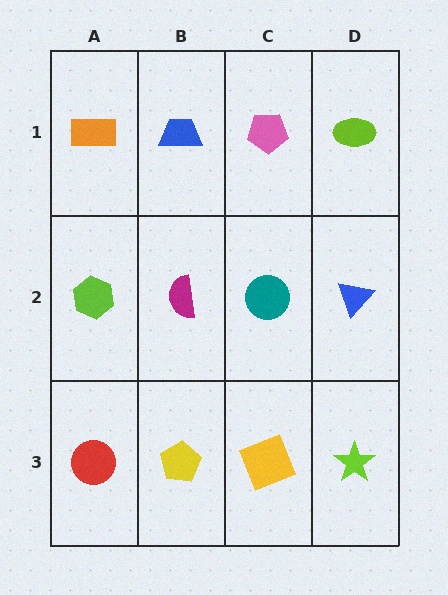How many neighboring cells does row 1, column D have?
2.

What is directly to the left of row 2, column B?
A lime hexagon.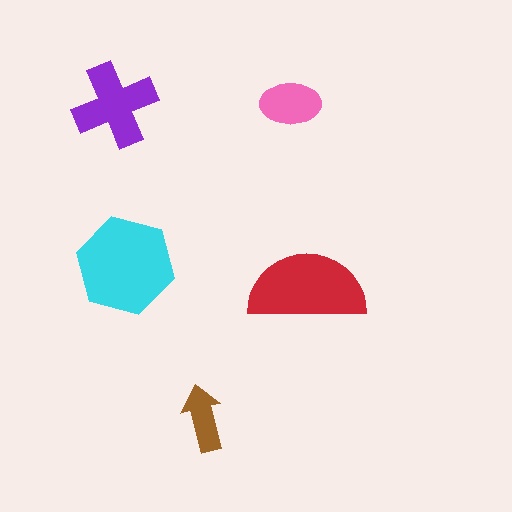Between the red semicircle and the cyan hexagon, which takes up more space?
The cyan hexagon.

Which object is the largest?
The cyan hexagon.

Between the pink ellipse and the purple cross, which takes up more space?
The purple cross.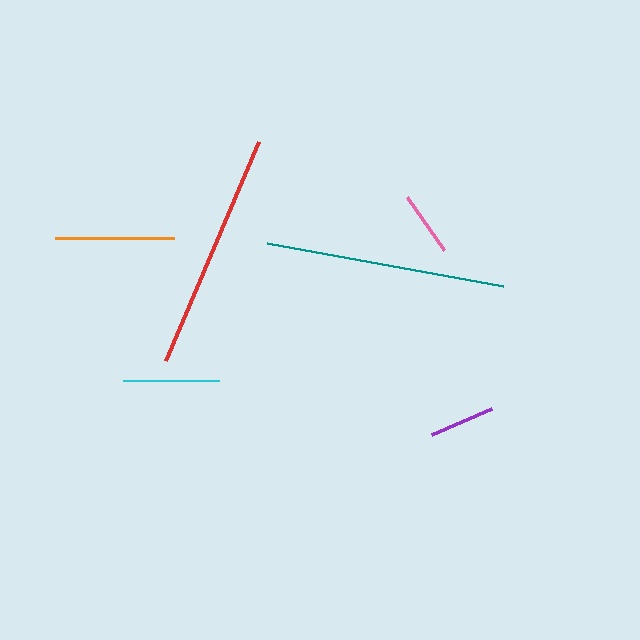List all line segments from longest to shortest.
From longest to shortest: teal, red, orange, cyan, purple, pink.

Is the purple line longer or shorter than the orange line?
The orange line is longer than the purple line.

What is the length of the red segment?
The red segment is approximately 238 pixels long.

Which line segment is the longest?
The teal line is the longest at approximately 240 pixels.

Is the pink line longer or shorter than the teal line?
The teal line is longer than the pink line.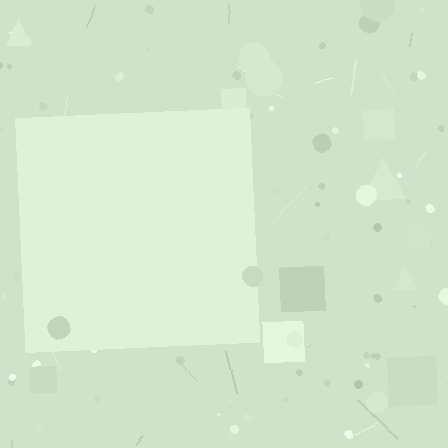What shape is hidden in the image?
A square is hidden in the image.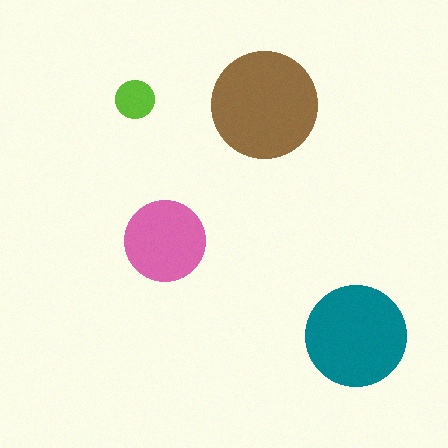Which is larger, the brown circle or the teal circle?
The brown one.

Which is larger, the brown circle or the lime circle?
The brown one.